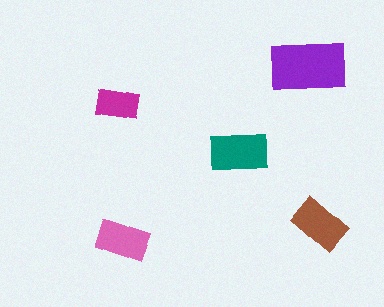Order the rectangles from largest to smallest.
the purple one, the teal one, the brown one, the pink one, the magenta one.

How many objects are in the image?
There are 5 objects in the image.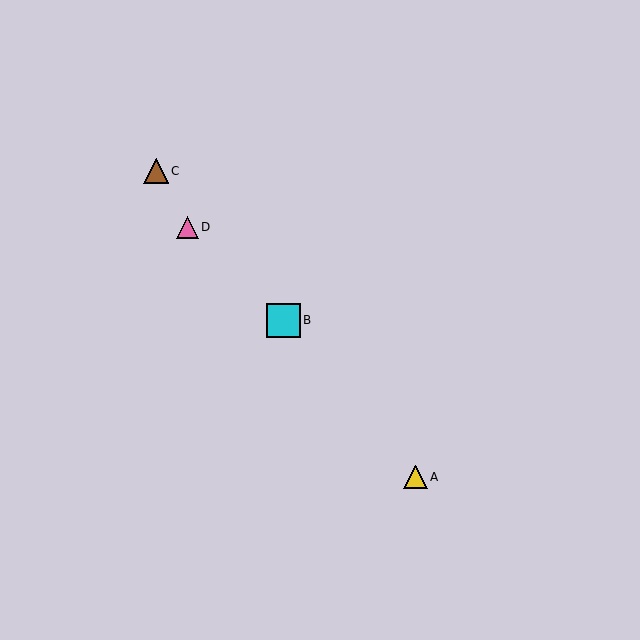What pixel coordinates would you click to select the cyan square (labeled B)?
Click at (283, 320) to select the cyan square B.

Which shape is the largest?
The cyan square (labeled B) is the largest.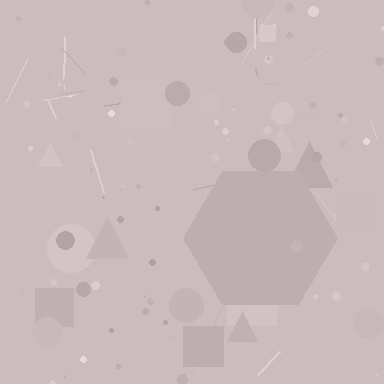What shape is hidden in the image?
A hexagon is hidden in the image.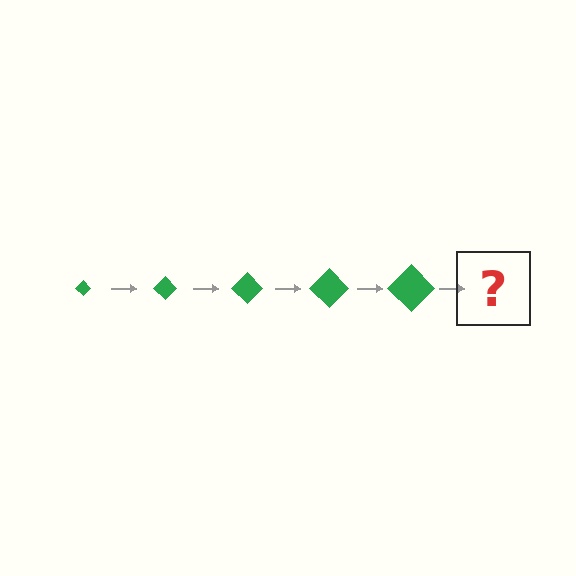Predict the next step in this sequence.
The next step is a green diamond, larger than the previous one.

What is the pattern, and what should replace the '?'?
The pattern is that the diamond gets progressively larger each step. The '?' should be a green diamond, larger than the previous one.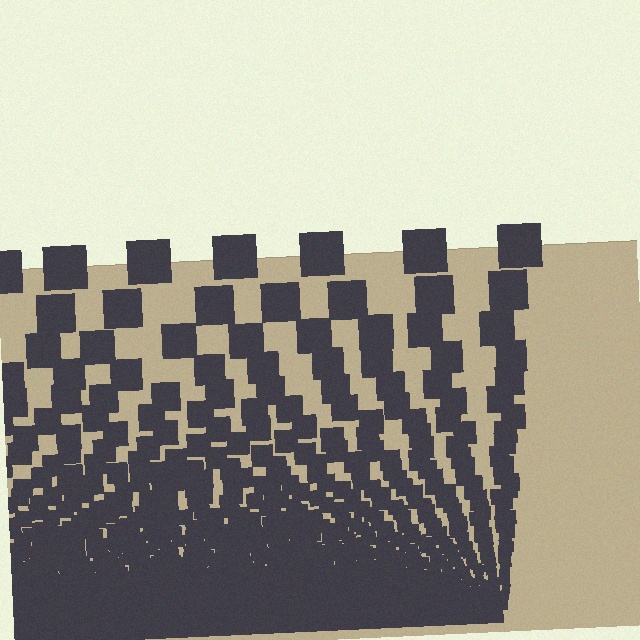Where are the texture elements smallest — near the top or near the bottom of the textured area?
Near the bottom.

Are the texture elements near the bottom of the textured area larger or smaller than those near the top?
Smaller. The gradient is inverted — elements near the bottom are smaller and denser.